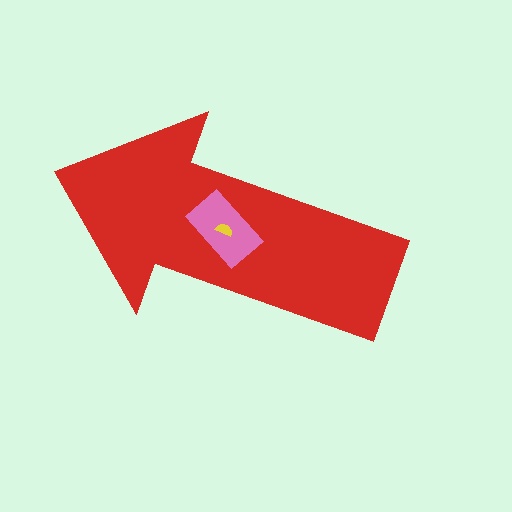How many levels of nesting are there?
3.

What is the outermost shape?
The red arrow.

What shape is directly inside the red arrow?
The pink rectangle.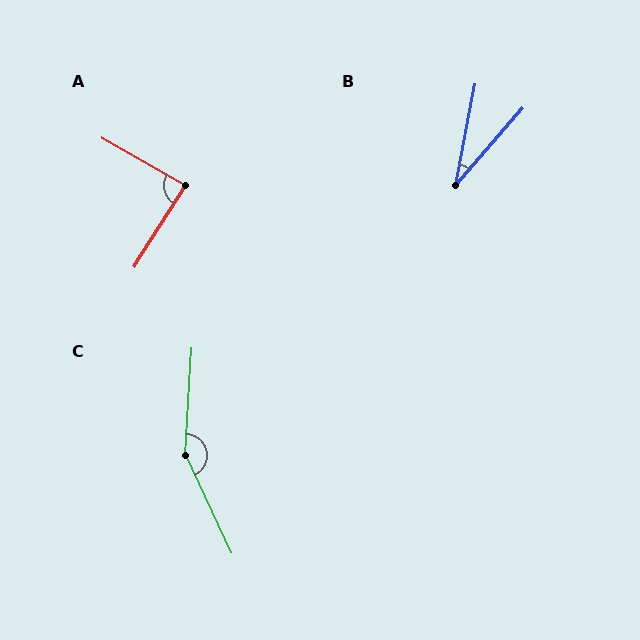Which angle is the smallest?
B, at approximately 30 degrees.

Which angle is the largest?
C, at approximately 152 degrees.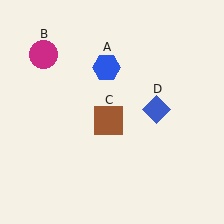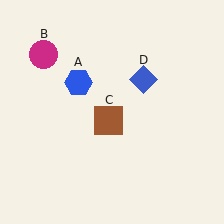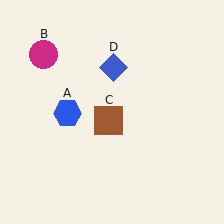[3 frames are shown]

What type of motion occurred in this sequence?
The blue hexagon (object A), blue diamond (object D) rotated counterclockwise around the center of the scene.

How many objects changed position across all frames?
2 objects changed position: blue hexagon (object A), blue diamond (object D).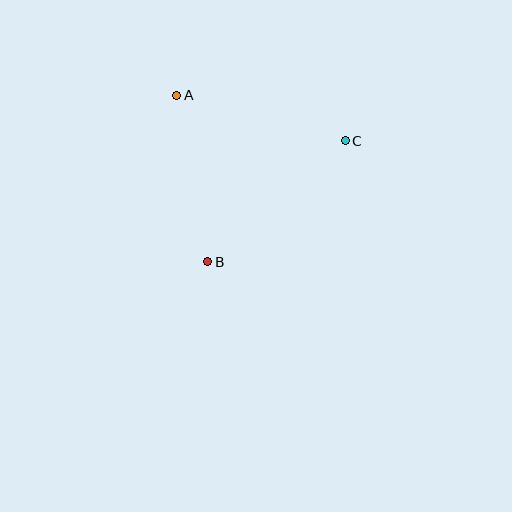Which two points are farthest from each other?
Points B and C are farthest from each other.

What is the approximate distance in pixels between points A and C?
The distance between A and C is approximately 175 pixels.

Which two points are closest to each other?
Points A and B are closest to each other.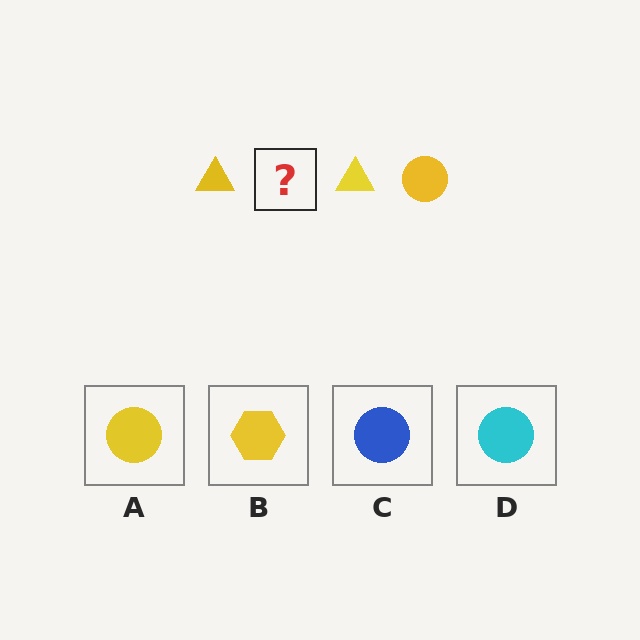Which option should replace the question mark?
Option A.